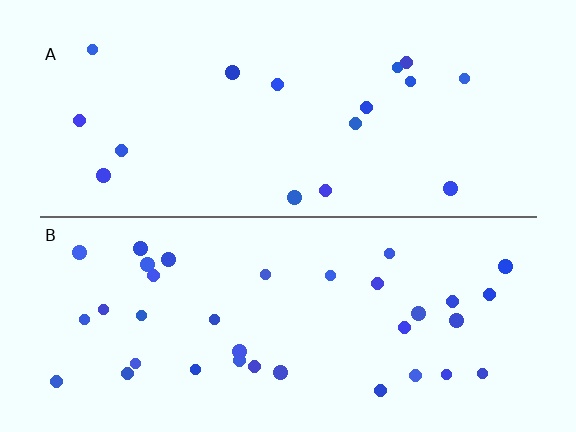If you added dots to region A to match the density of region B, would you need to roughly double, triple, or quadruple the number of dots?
Approximately double.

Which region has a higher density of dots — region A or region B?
B (the bottom).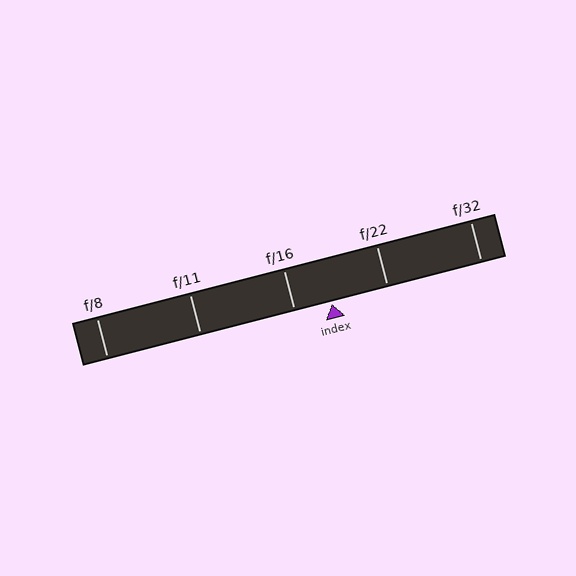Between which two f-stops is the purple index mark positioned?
The index mark is between f/16 and f/22.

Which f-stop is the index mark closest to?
The index mark is closest to f/16.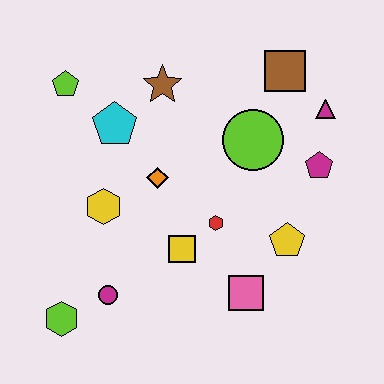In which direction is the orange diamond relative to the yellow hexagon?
The orange diamond is to the right of the yellow hexagon.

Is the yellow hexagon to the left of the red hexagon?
Yes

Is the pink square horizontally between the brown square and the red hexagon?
Yes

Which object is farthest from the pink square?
The lime pentagon is farthest from the pink square.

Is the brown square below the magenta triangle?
No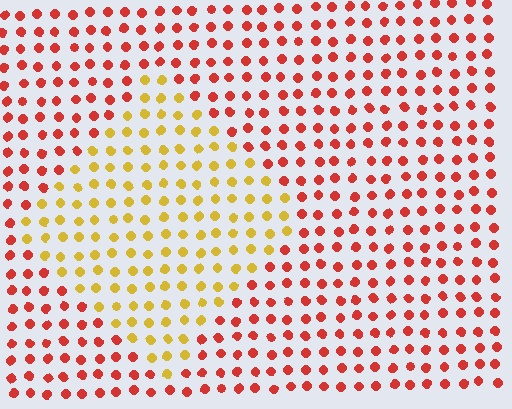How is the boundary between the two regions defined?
The boundary is defined purely by a slight shift in hue (about 49 degrees). Spacing, size, and orientation are identical on both sides.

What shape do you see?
I see a diamond.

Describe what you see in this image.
The image is filled with small red elements in a uniform arrangement. A diamond-shaped region is visible where the elements are tinted to a slightly different hue, forming a subtle color boundary.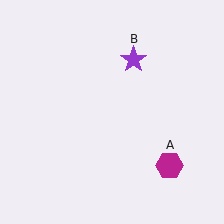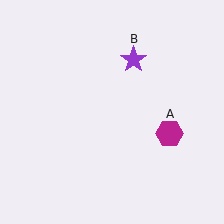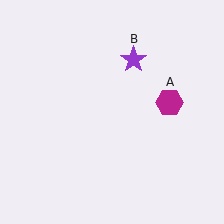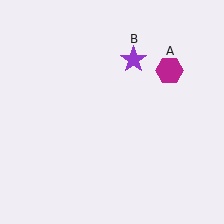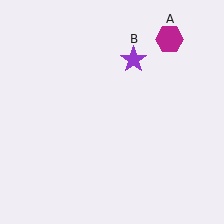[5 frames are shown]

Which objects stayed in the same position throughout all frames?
Purple star (object B) remained stationary.